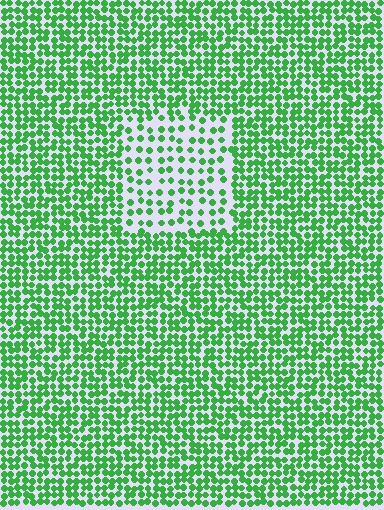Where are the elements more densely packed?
The elements are more densely packed outside the rectangle boundary.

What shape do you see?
I see a rectangle.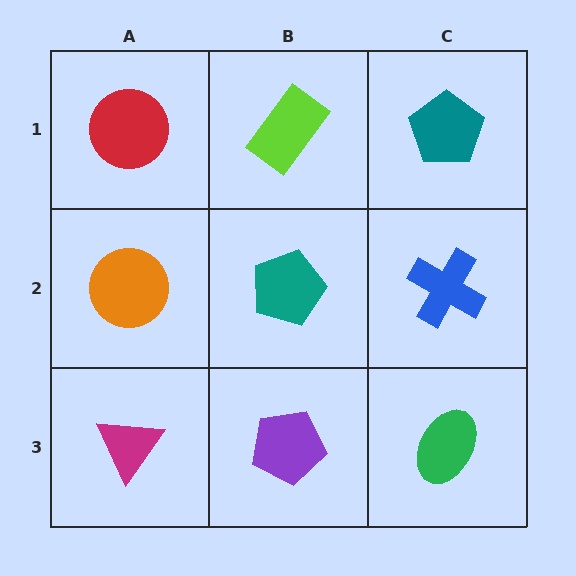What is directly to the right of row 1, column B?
A teal pentagon.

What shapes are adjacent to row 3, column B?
A teal pentagon (row 2, column B), a magenta triangle (row 3, column A), a green ellipse (row 3, column C).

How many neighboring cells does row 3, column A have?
2.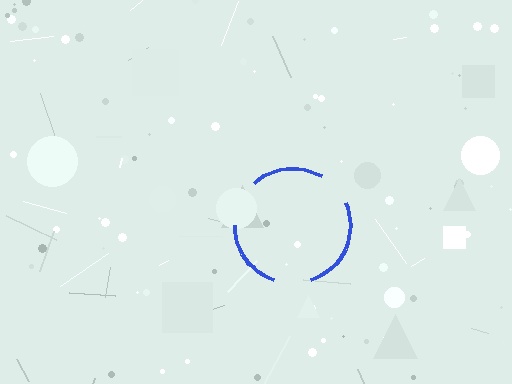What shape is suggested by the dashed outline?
The dashed outline suggests a circle.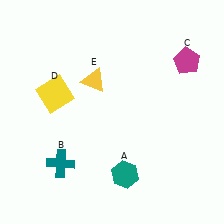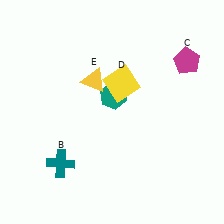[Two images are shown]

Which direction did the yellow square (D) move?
The yellow square (D) moved right.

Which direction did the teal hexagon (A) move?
The teal hexagon (A) moved up.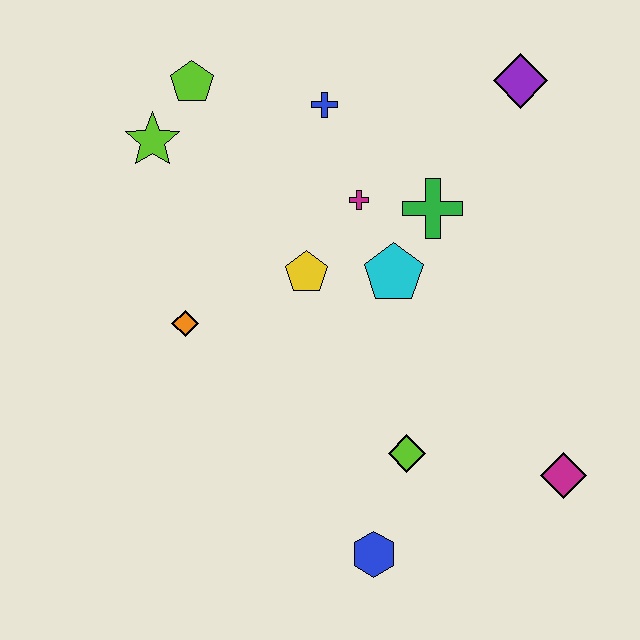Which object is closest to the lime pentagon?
The lime star is closest to the lime pentagon.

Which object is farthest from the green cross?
The blue hexagon is farthest from the green cross.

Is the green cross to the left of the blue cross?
No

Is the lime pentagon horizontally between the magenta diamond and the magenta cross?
No